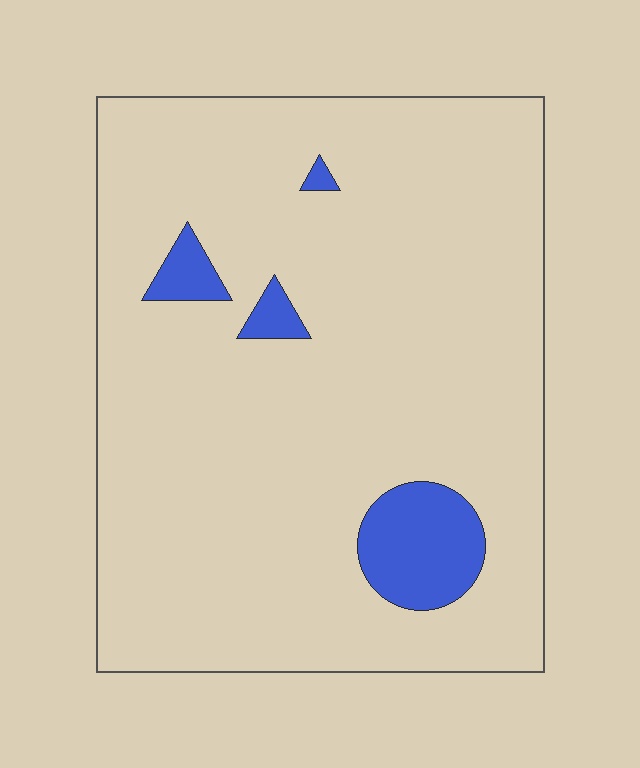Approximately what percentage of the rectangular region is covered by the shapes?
Approximately 10%.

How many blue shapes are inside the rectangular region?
4.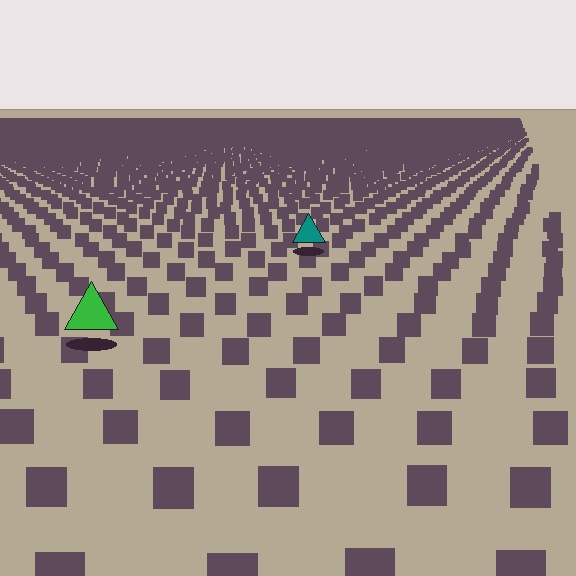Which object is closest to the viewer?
The green triangle is closest. The texture marks near it are larger and more spread out.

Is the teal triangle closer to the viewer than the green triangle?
No. The green triangle is closer — you can tell from the texture gradient: the ground texture is coarser near it.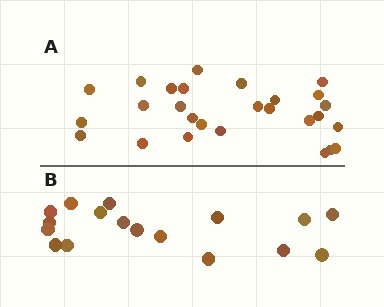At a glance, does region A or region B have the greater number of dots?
Region A (the top region) has more dots.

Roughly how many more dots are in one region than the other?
Region A has roughly 10 or so more dots than region B.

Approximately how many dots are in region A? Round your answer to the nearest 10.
About 30 dots. (The exact count is 27, which rounds to 30.)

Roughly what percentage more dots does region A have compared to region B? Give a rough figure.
About 60% more.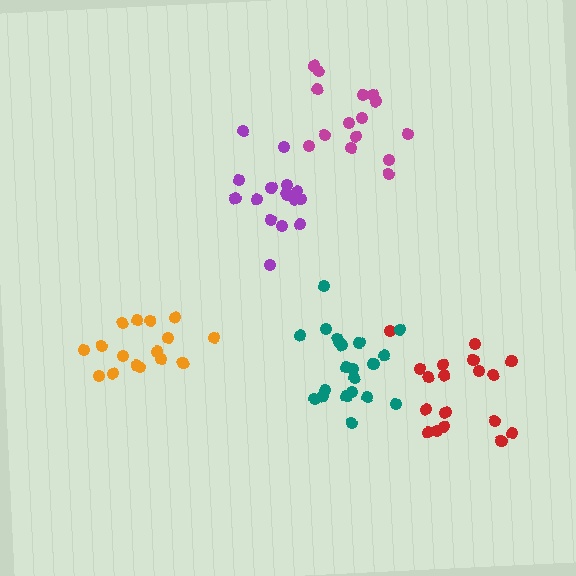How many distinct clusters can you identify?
There are 5 distinct clusters.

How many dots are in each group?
Group 1: 16 dots, Group 2: 18 dots, Group 3: 21 dots, Group 4: 15 dots, Group 5: 15 dots (85 total).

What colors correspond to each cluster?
The clusters are colored: orange, red, teal, purple, magenta.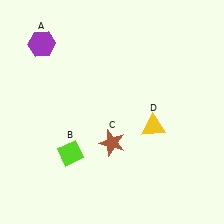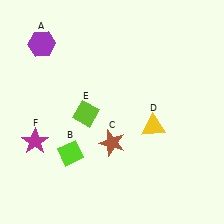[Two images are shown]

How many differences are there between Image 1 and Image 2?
There are 2 differences between the two images.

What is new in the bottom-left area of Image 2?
A magenta star (F) was added in the bottom-left area of Image 2.